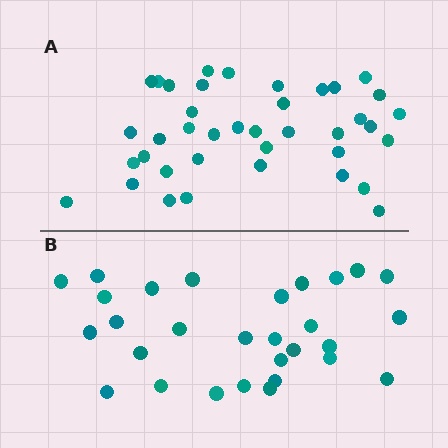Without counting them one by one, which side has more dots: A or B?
Region A (the top region) has more dots.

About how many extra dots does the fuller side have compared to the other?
Region A has roughly 10 or so more dots than region B.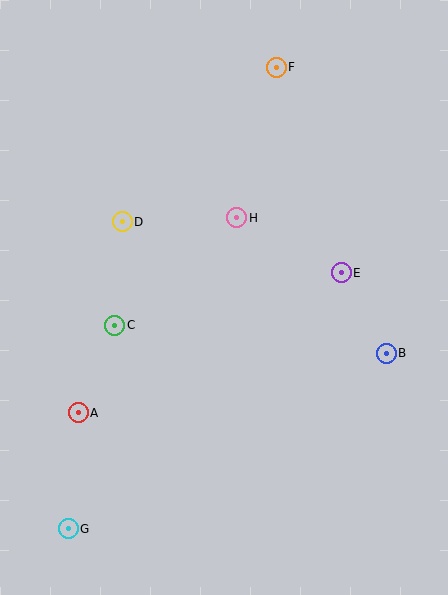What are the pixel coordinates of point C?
Point C is at (115, 325).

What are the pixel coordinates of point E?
Point E is at (341, 273).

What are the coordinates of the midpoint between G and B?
The midpoint between G and B is at (227, 441).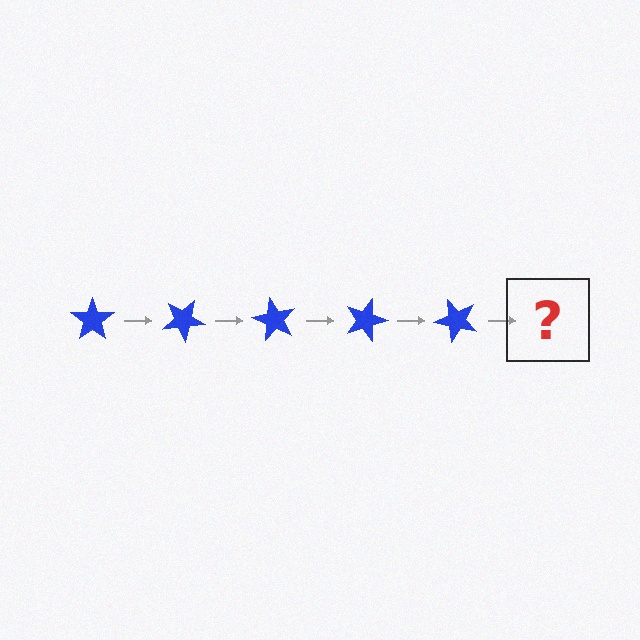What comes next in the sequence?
The next element should be a blue star rotated 150 degrees.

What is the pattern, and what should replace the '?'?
The pattern is that the star rotates 30 degrees each step. The '?' should be a blue star rotated 150 degrees.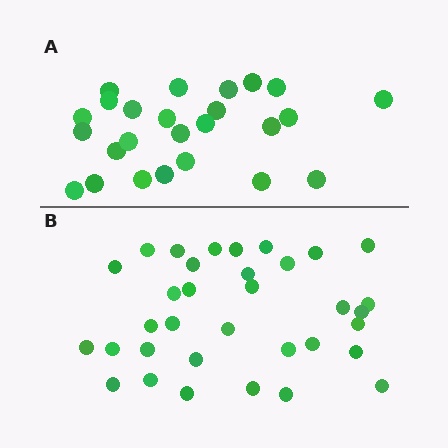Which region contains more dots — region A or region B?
Region B (the bottom region) has more dots.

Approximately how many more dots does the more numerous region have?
Region B has roughly 8 or so more dots than region A.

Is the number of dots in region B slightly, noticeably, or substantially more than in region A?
Region B has noticeably more, but not dramatically so. The ratio is roughly 1.4 to 1.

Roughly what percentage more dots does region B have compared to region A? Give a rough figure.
About 35% more.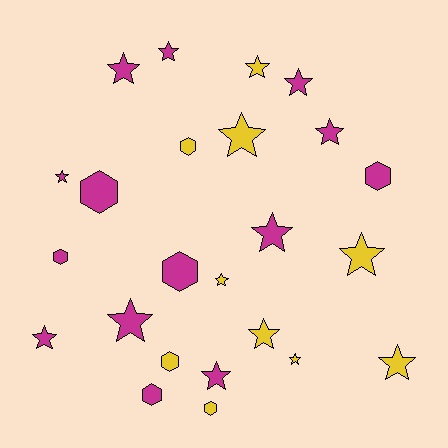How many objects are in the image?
There are 24 objects.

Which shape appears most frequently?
Star, with 16 objects.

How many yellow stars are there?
There are 7 yellow stars.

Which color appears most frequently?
Magenta, with 14 objects.